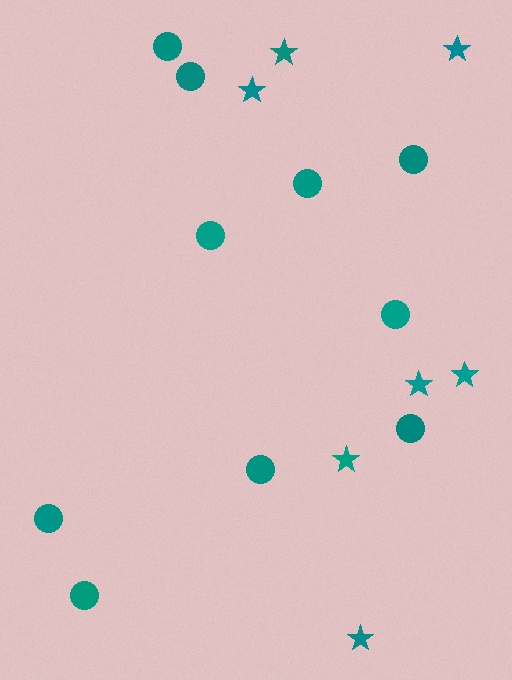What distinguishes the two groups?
There are 2 groups: one group of circles (10) and one group of stars (7).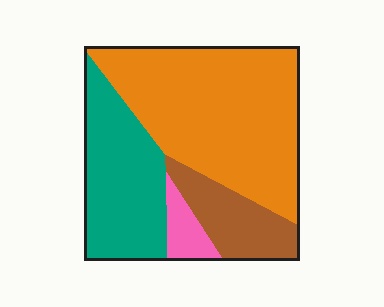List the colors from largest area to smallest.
From largest to smallest: orange, teal, brown, pink.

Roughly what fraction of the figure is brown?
Brown takes up about one sixth (1/6) of the figure.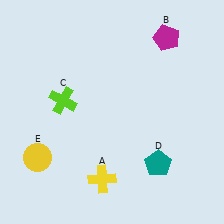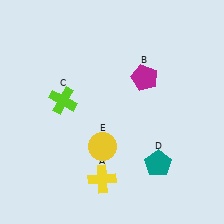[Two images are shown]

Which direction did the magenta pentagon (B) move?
The magenta pentagon (B) moved down.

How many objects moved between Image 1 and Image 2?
2 objects moved between the two images.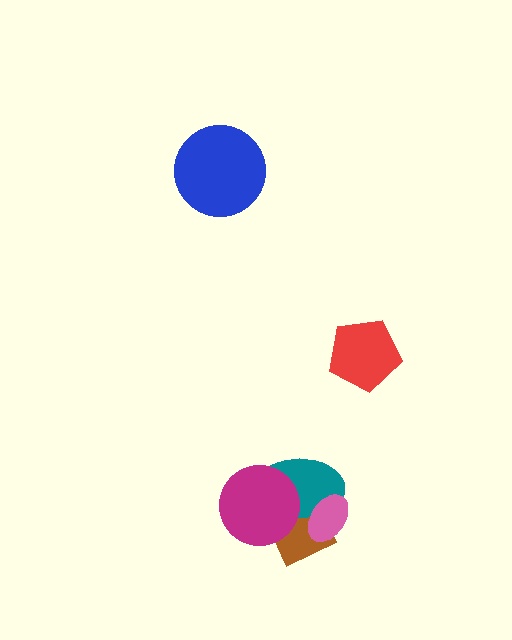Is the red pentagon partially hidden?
No, no other shape covers it.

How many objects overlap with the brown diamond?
3 objects overlap with the brown diamond.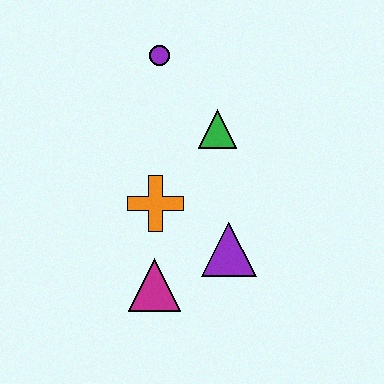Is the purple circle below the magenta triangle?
No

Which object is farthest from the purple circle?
The magenta triangle is farthest from the purple circle.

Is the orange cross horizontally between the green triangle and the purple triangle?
No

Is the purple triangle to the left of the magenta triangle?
No